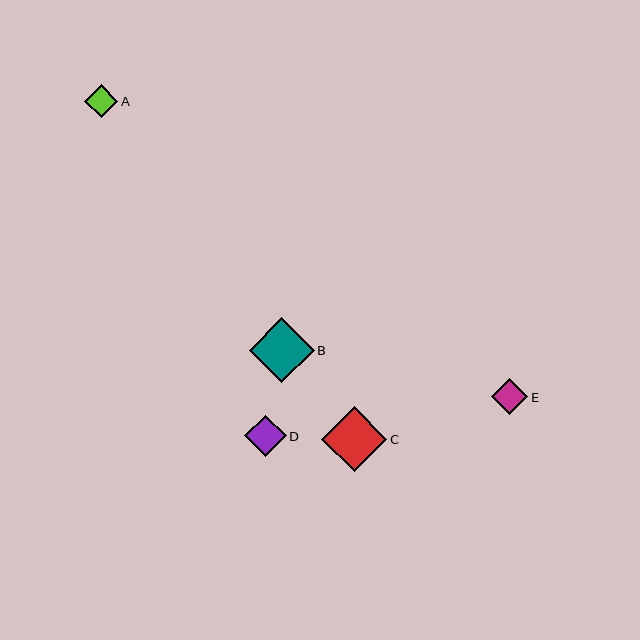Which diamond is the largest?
Diamond C is the largest with a size of approximately 65 pixels.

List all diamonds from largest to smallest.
From largest to smallest: C, B, D, E, A.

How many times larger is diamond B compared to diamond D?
Diamond B is approximately 1.6 times the size of diamond D.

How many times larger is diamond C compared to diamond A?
Diamond C is approximately 2.0 times the size of diamond A.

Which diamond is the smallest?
Diamond A is the smallest with a size of approximately 33 pixels.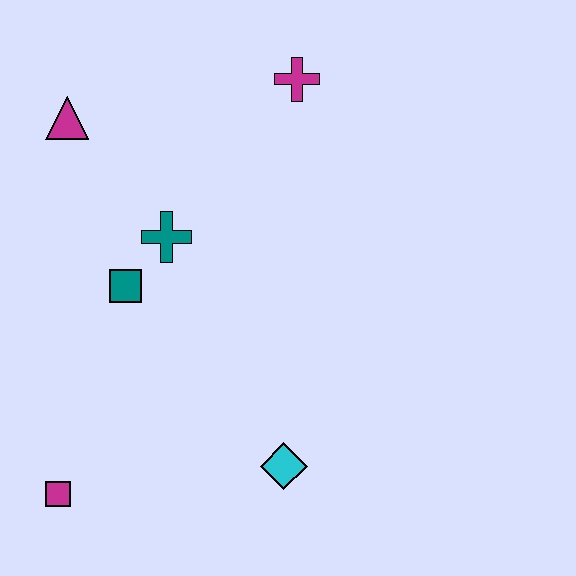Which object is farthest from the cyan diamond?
The magenta triangle is farthest from the cyan diamond.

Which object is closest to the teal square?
The teal cross is closest to the teal square.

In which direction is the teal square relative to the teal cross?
The teal square is below the teal cross.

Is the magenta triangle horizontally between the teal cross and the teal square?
No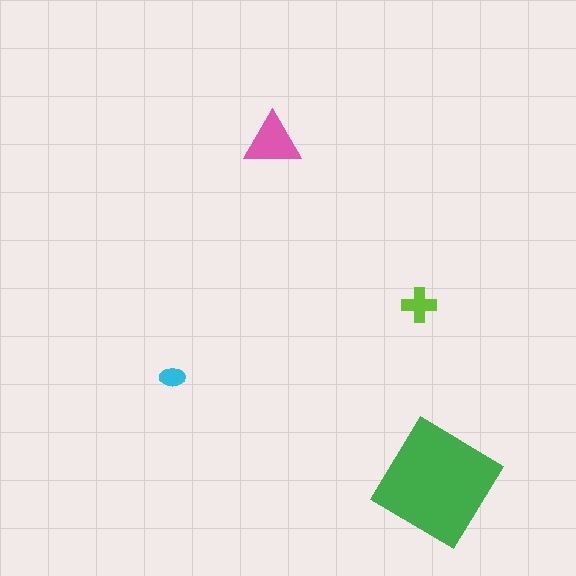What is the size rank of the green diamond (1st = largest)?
1st.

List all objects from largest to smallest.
The green diamond, the pink triangle, the lime cross, the cyan ellipse.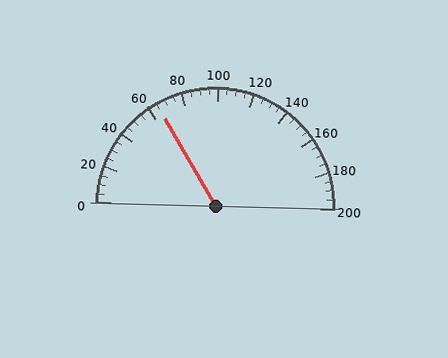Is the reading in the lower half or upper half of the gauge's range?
The reading is in the lower half of the range (0 to 200).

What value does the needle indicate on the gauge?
The needle indicates approximately 65.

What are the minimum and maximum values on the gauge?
The gauge ranges from 0 to 200.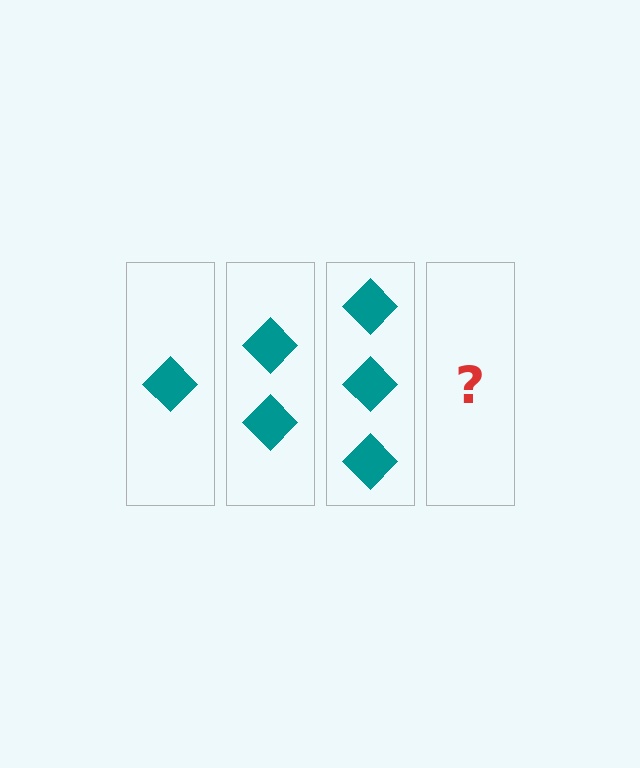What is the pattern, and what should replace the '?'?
The pattern is that each step adds one more diamond. The '?' should be 4 diamonds.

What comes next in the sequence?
The next element should be 4 diamonds.